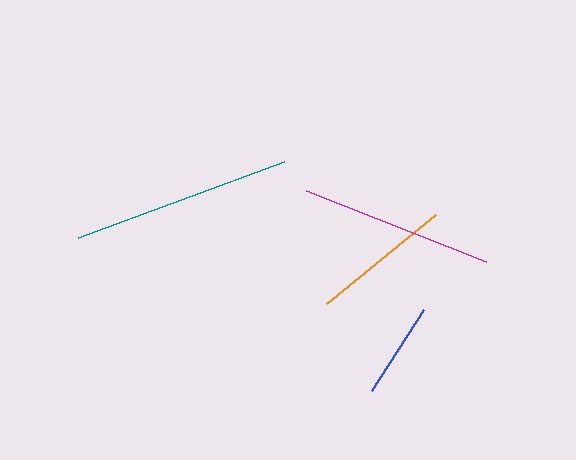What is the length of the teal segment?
The teal segment is approximately 220 pixels long.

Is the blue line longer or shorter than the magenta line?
The magenta line is longer than the blue line.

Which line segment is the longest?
The teal line is the longest at approximately 220 pixels.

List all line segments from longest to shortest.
From longest to shortest: teal, magenta, orange, blue.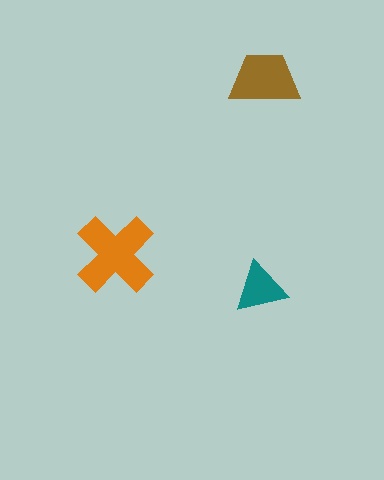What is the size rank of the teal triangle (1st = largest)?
3rd.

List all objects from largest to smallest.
The orange cross, the brown trapezoid, the teal triangle.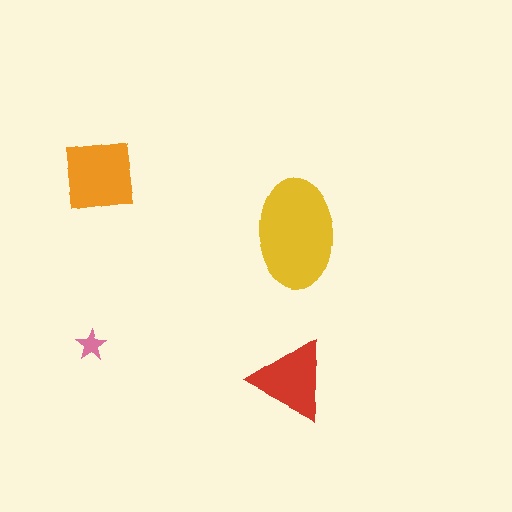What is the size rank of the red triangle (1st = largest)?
3rd.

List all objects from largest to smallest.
The yellow ellipse, the orange square, the red triangle, the pink star.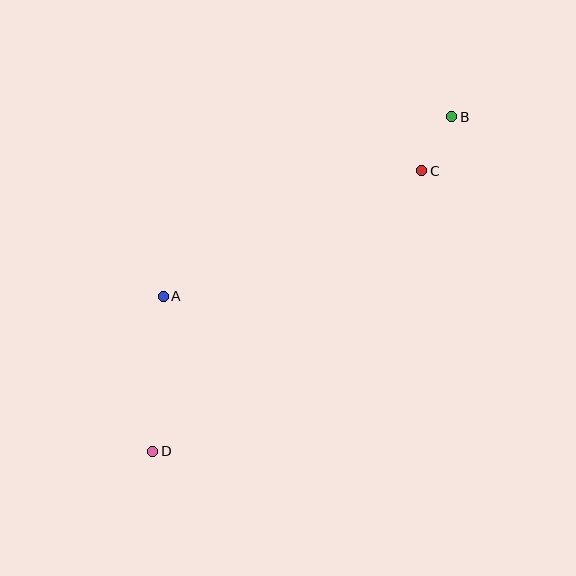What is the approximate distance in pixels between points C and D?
The distance between C and D is approximately 389 pixels.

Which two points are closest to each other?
Points B and C are closest to each other.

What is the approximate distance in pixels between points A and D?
The distance between A and D is approximately 156 pixels.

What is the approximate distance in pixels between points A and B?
The distance between A and B is approximately 339 pixels.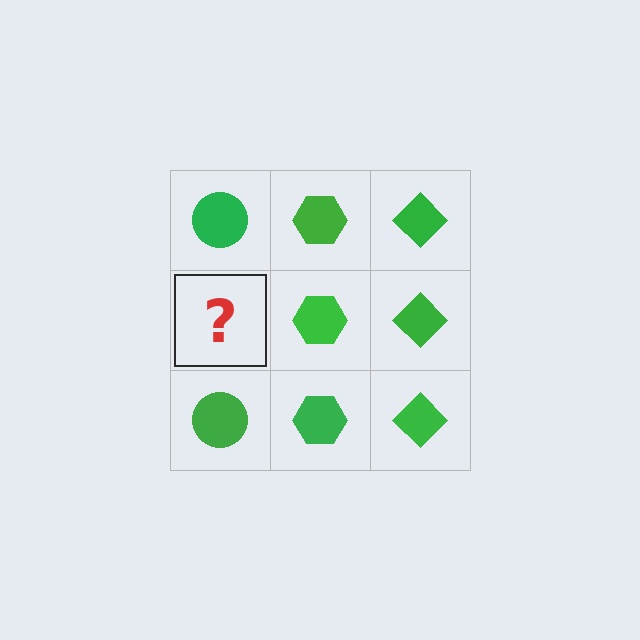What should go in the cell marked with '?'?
The missing cell should contain a green circle.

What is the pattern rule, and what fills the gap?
The rule is that each column has a consistent shape. The gap should be filled with a green circle.